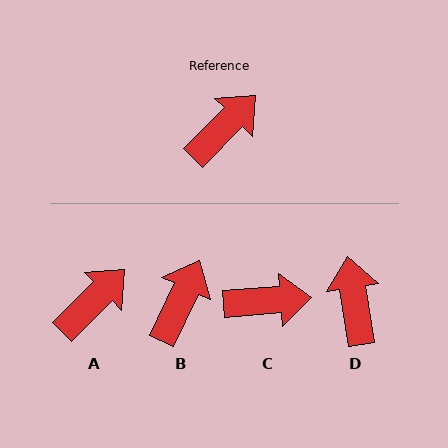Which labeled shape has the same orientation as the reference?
A.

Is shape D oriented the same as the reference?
No, it is off by about 55 degrees.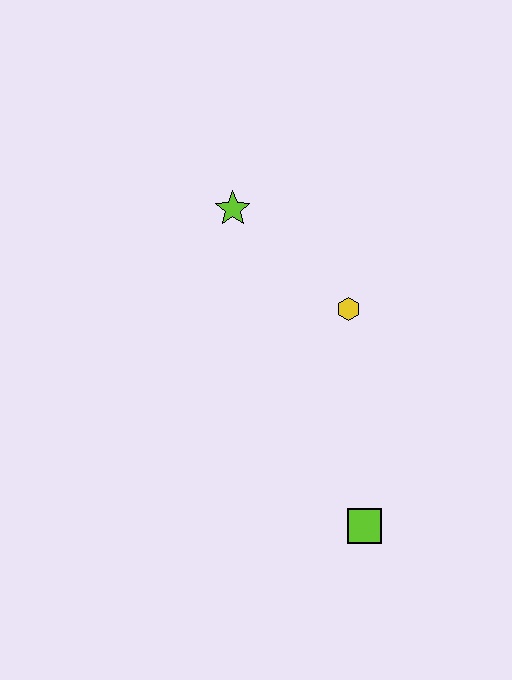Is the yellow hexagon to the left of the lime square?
Yes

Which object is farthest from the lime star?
The lime square is farthest from the lime star.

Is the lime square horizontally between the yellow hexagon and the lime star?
No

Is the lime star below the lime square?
No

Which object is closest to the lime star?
The yellow hexagon is closest to the lime star.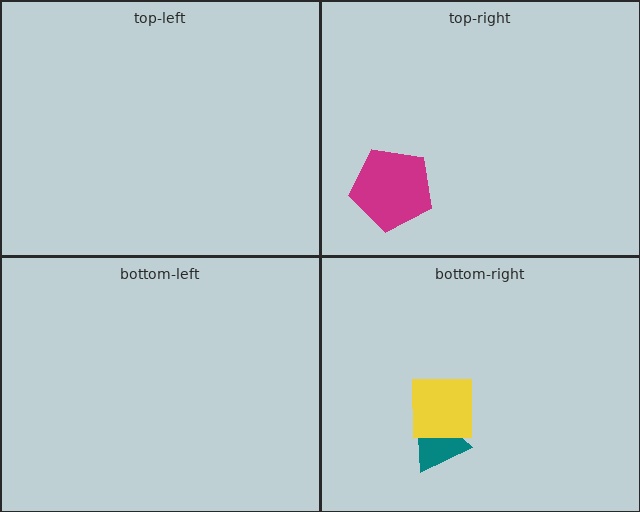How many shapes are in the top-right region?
1.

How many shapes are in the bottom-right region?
2.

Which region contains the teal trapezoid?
The bottom-right region.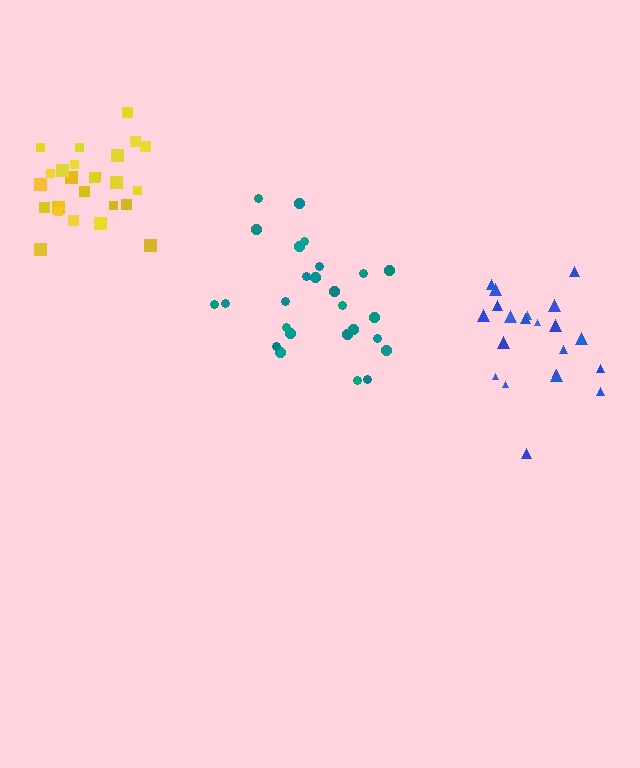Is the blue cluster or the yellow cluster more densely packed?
Yellow.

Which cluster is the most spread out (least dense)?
Teal.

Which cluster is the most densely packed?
Yellow.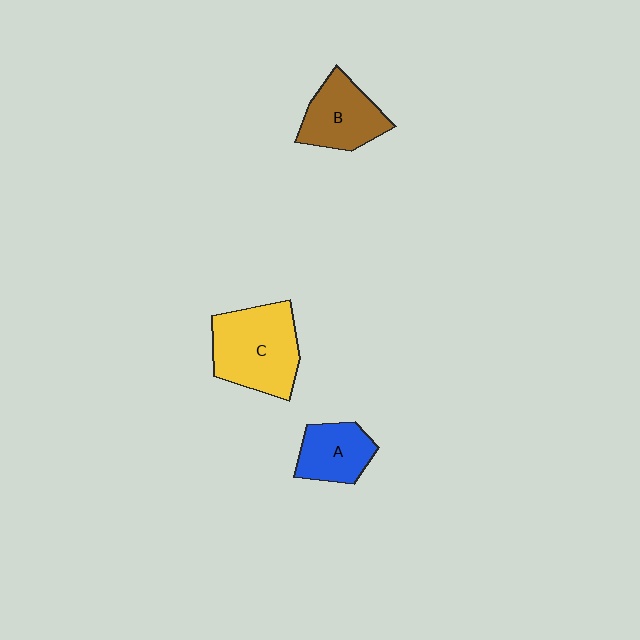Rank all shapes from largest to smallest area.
From largest to smallest: C (yellow), B (brown), A (blue).